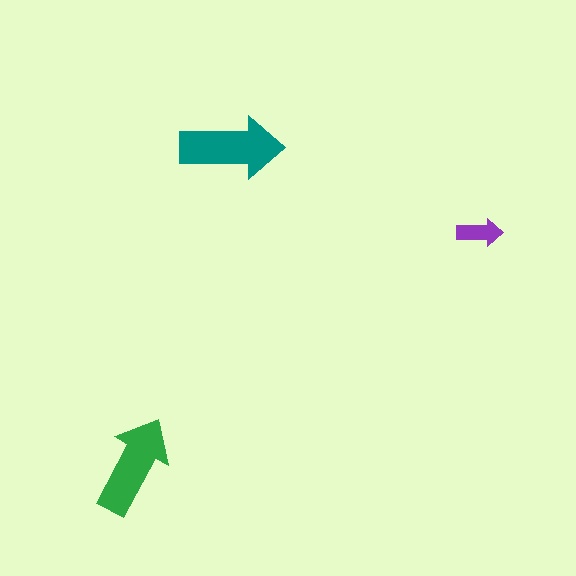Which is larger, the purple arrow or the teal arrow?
The teal one.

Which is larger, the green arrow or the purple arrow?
The green one.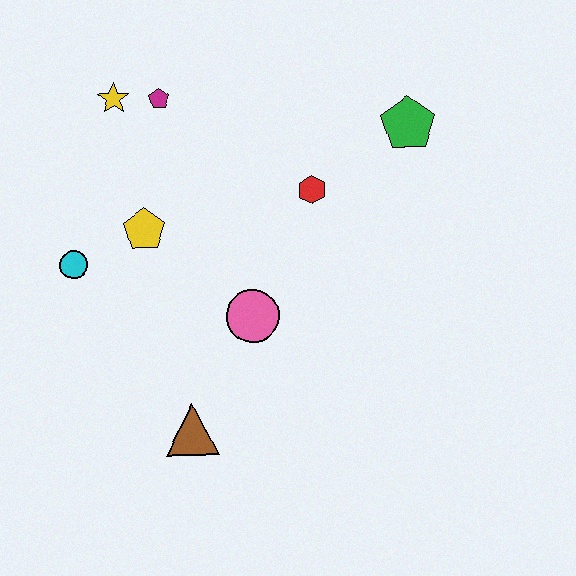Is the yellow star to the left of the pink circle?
Yes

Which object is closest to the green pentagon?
The red hexagon is closest to the green pentagon.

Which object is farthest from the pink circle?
The yellow star is farthest from the pink circle.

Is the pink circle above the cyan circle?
No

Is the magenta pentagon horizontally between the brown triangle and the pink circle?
No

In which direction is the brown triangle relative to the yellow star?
The brown triangle is below the yellow star.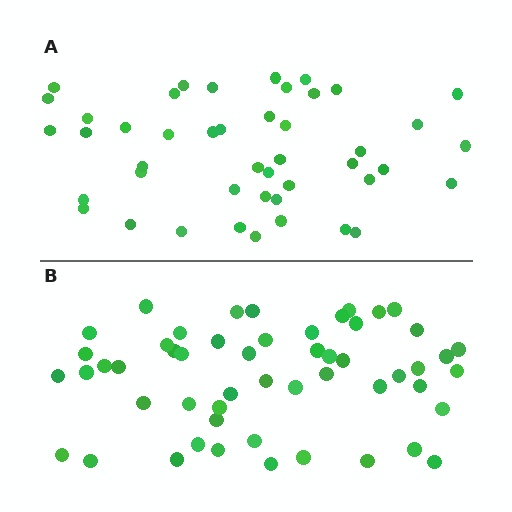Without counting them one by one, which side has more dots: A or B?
Region B (the bottom region) has more dots.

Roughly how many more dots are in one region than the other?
Region B has roughly 8 or so more dots than region A.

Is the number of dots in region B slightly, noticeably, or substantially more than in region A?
Region B has only slightly more — the two regions are fairly close. The ratio is roughly 1.2 to 1.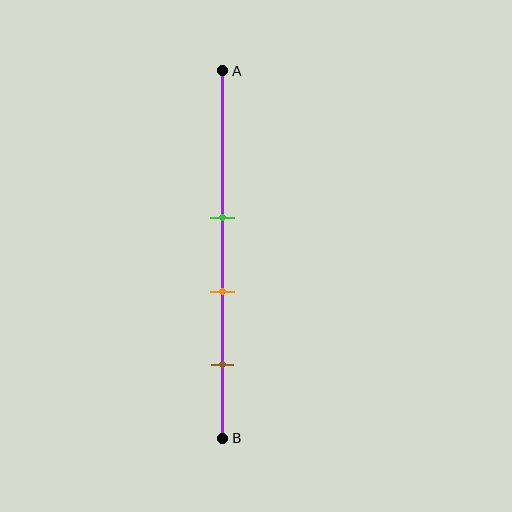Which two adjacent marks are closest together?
The green and orange marks are the closest adjacent pair.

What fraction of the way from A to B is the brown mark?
The brown mark is approximately 80% (0.8) of the way from A to B.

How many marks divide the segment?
There are 3 marks dividing the segment.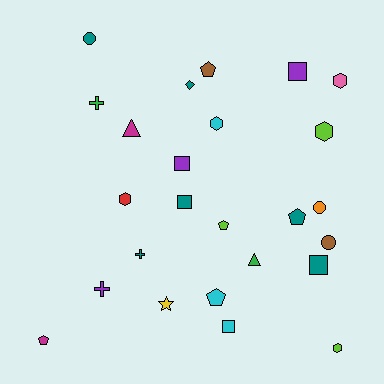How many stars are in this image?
There is 1 star.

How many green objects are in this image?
There are 2 green objects.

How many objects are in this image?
There are 25 objects.